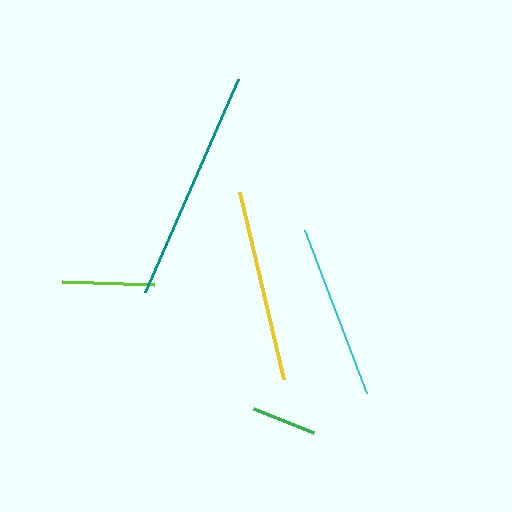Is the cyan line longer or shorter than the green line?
The cyan line is longer than the green line.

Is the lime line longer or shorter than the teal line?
The teal line is longer than the lime line.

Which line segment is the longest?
The teal line is the longest at approximately 232 pixels.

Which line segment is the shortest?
The green line is the shortest at approximately 65 pixels.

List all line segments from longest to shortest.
From longest to shortest: teal, yellow, cyan, lime, green.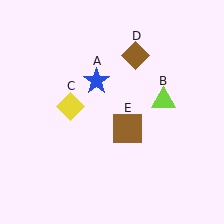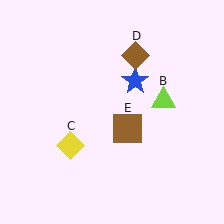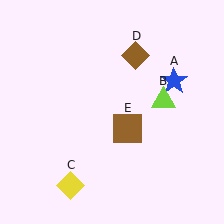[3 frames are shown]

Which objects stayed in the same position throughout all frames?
Lime triangle (object B) and brown diamond (object D) and brown square (object E) remained stationary.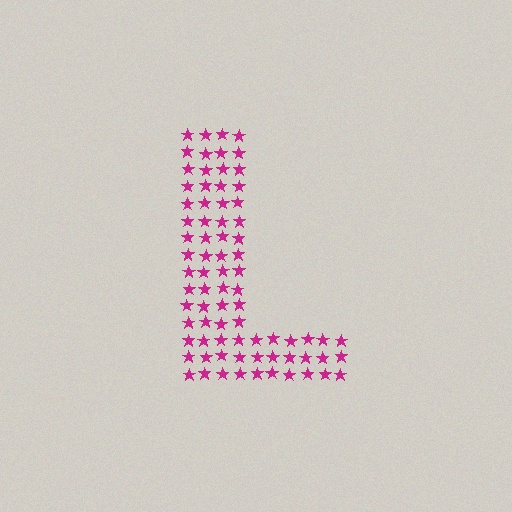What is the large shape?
The large shape is the letter L.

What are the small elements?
The small elements are stars.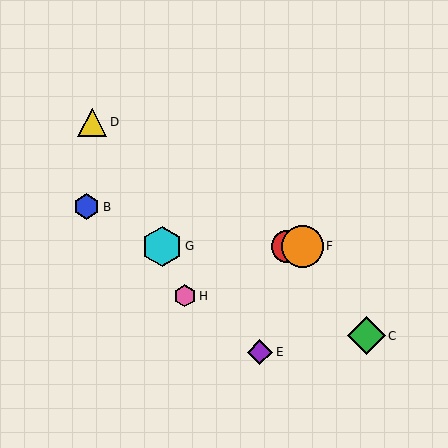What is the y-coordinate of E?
Object E is at y≈352.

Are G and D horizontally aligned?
No, G is at y≈246 and D is at y≈122.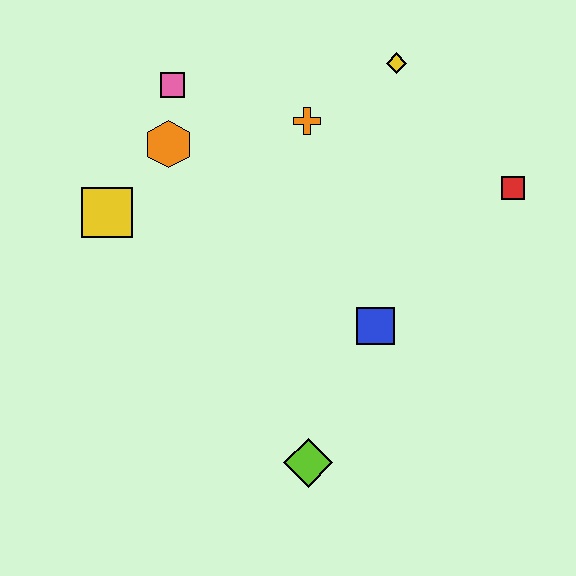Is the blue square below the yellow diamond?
Yes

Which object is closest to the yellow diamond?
The orange cross is closest to the yellow diamond.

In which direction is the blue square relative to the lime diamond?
The blue square is above the lime diamond.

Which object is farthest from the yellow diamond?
The lime diamond is farthest from the yellow diamond.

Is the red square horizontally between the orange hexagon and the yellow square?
No